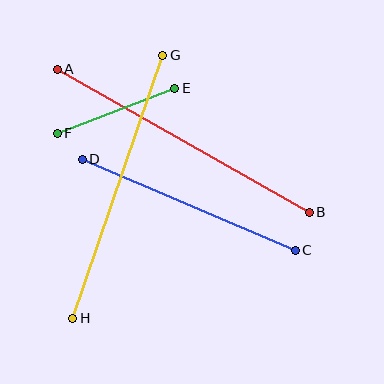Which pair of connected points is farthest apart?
Points A and B are farthest apart.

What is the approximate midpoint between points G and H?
The midpoint is at approximately (118, 187) pixels.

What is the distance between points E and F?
The distance is approximately 125 pixels.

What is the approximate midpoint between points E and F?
The midpoint is at approximately (116, 111) pixels.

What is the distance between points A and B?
The distance is approximately 290 pixels.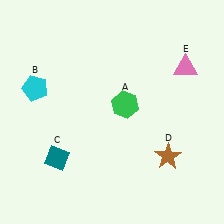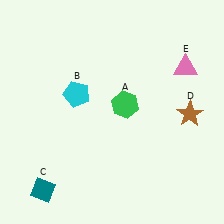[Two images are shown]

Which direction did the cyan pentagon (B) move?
The cyan pentagon (B) moved right.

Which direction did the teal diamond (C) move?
The teal diamond (C) moved down.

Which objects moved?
The objects that moved are: the cyan pentagon (B), the teal diamond (C), the brown star (D).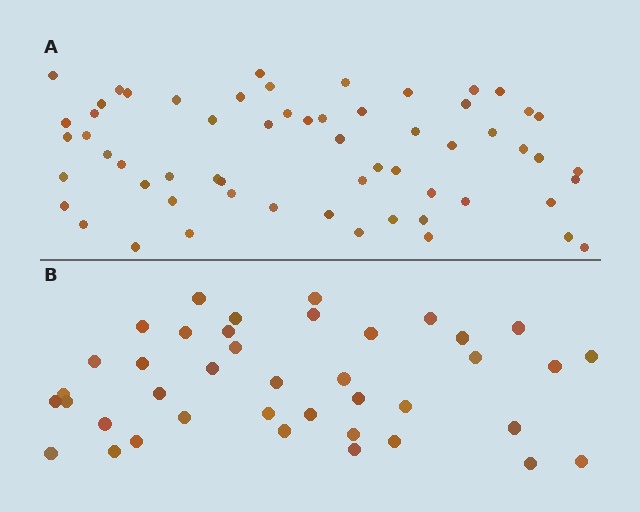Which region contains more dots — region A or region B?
Region A (the top region) has more dots.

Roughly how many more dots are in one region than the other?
Region A has approximately 20 more dots than region B.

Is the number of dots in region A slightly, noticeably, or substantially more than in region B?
Region A has substantially more. The ratio is roughly 1.5 to 1.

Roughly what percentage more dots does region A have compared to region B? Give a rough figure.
About 50% more.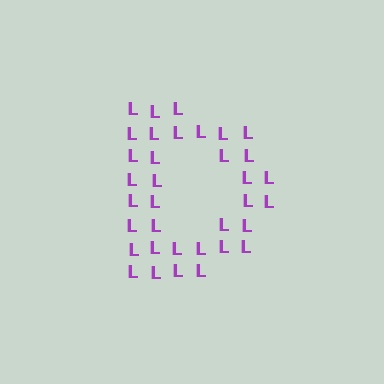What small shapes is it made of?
It is made of small letter L's.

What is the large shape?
The large shape is the letter D.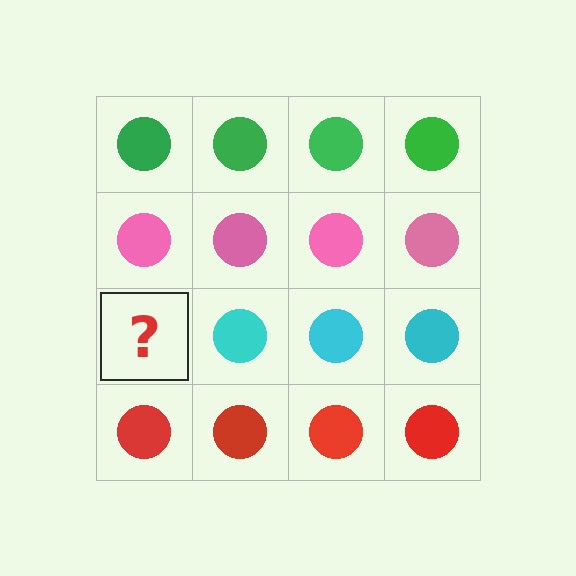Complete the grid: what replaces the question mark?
The question mark should be replaced with a cyan circle.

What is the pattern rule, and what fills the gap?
The rule is that each row has a consistent color. The gap should be filled with a cyan circle.